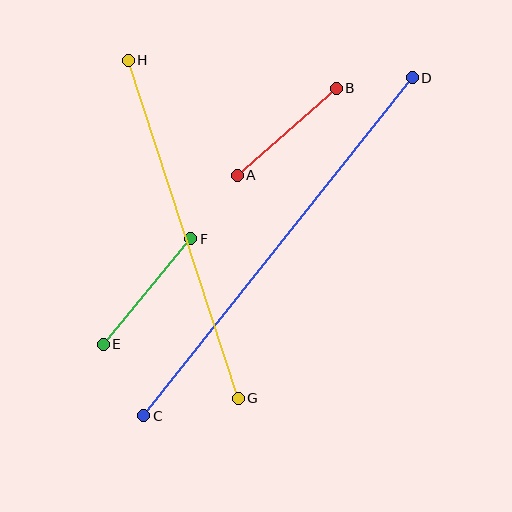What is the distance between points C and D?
The distance is approximately 432 pixels.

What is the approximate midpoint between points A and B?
The midpoint is at approximately (287, 132) pixels.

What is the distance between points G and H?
The distance is approximately 355 pixels.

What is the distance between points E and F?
The distance is approximately 138 pixels.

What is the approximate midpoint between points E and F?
The midpoint is at approximately (147, 292) pixels.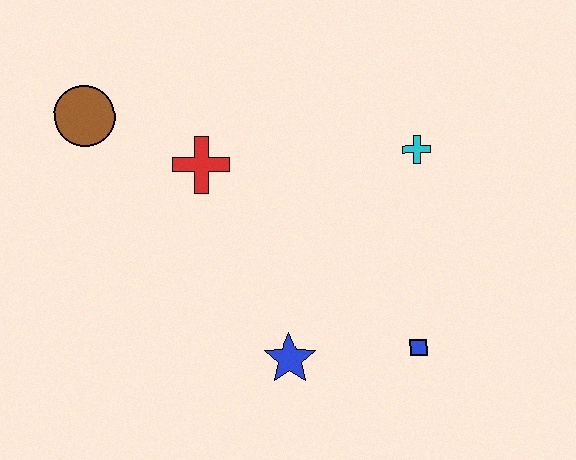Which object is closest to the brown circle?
The red cross is closest to the brown circle.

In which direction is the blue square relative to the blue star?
The blue square is to the right of the blue star.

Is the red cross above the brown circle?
No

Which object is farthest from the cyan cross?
The brown circle is farthest from the cyan cross.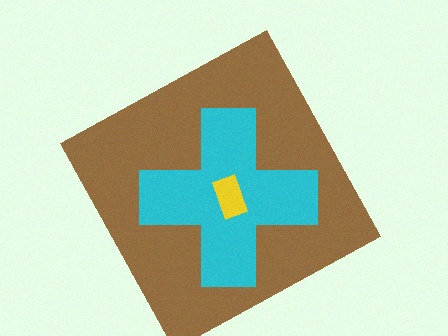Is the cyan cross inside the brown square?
Yes.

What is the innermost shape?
The yellow rectangle.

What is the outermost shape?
The brown square.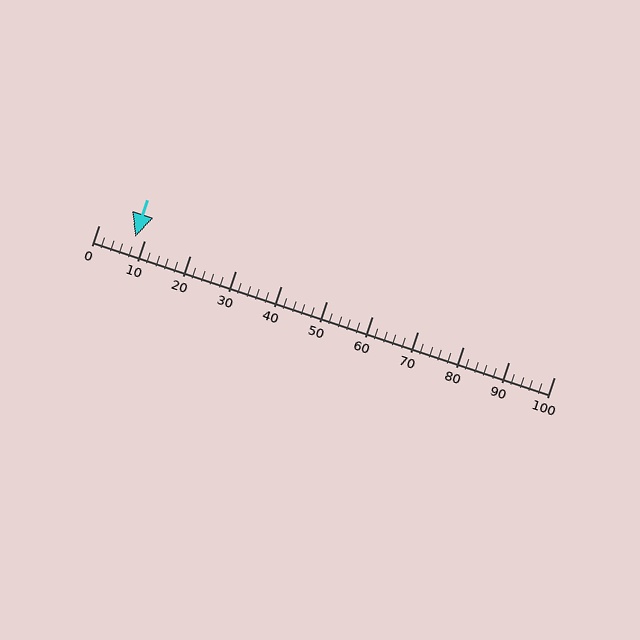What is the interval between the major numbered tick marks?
The major tick marks are spaced 10 units apart.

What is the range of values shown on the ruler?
The ruler shows values from 0 to 100.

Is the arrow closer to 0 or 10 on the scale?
The arrow is closer to 10.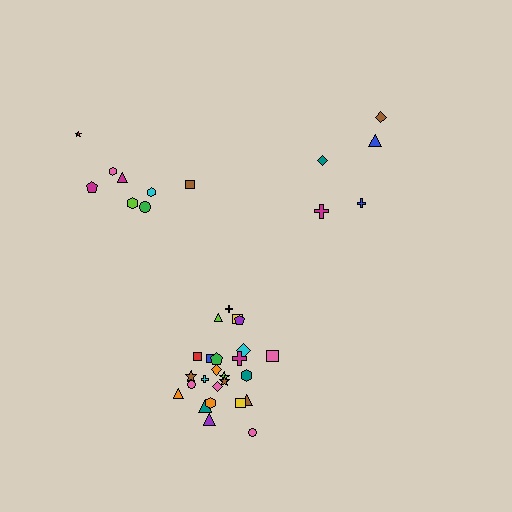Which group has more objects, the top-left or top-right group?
The top-left group.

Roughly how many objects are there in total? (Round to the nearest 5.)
Roughly 40 objects in total.